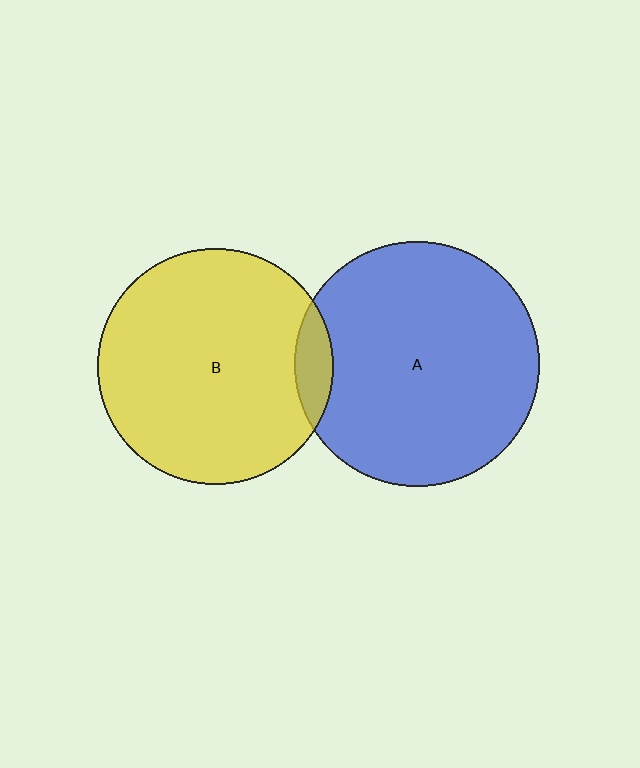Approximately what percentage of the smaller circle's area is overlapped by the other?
Approximately 10%.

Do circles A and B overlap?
Yes.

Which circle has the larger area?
Circle A (blue).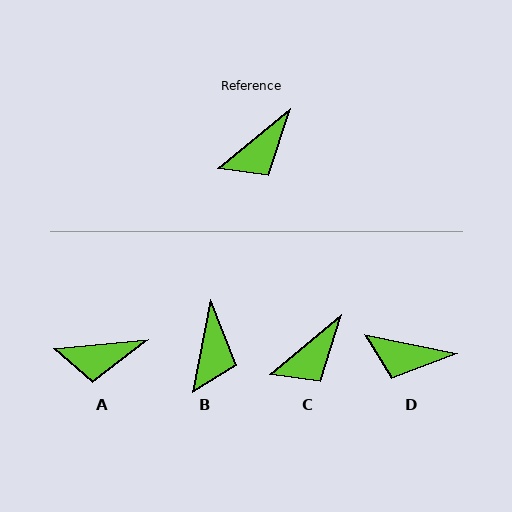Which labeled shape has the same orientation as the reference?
C.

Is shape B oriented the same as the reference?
No, it is off by about 39 degrees.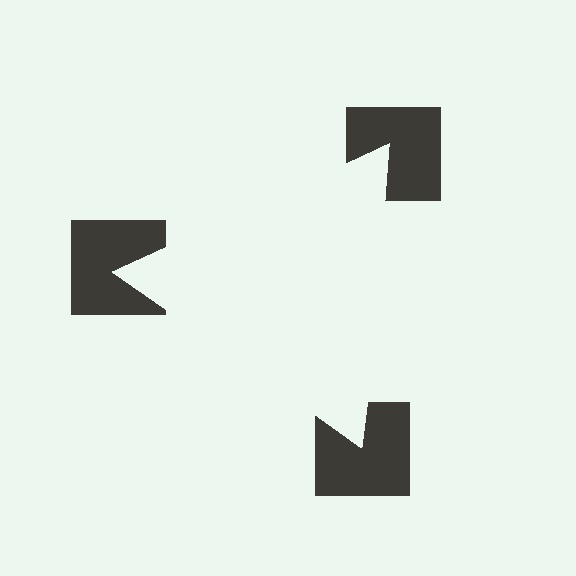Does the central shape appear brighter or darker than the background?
It typically appears slightly brighter than the background, even though no actual brightness change is drawn.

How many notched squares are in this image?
There are 3 — one at each vertex of the illusory triangle.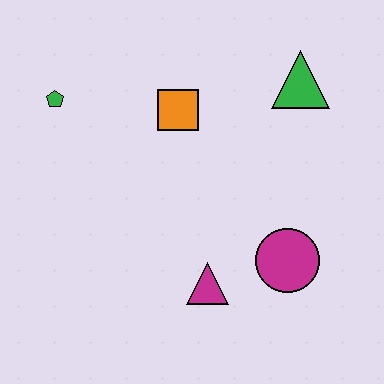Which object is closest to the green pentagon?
The orange square is closest to the green pentagon.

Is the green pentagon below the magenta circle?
No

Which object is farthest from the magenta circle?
The green pentagon is farthest from the magenta circle.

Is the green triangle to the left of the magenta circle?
No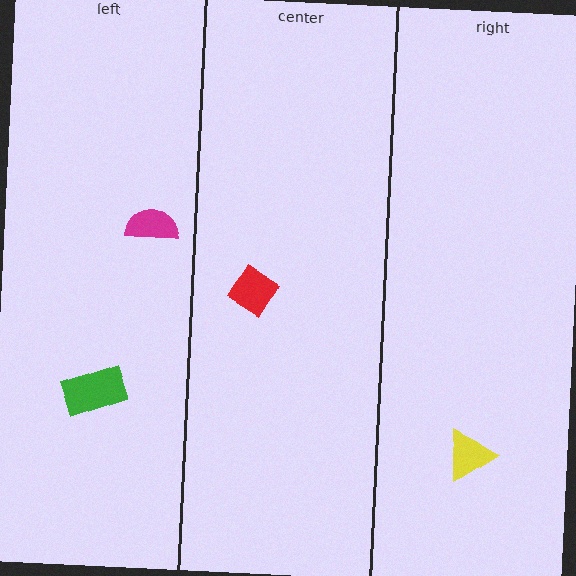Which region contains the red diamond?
The center region.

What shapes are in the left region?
The green rectangle, the magenta semicircle.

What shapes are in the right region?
The yellow triangle.